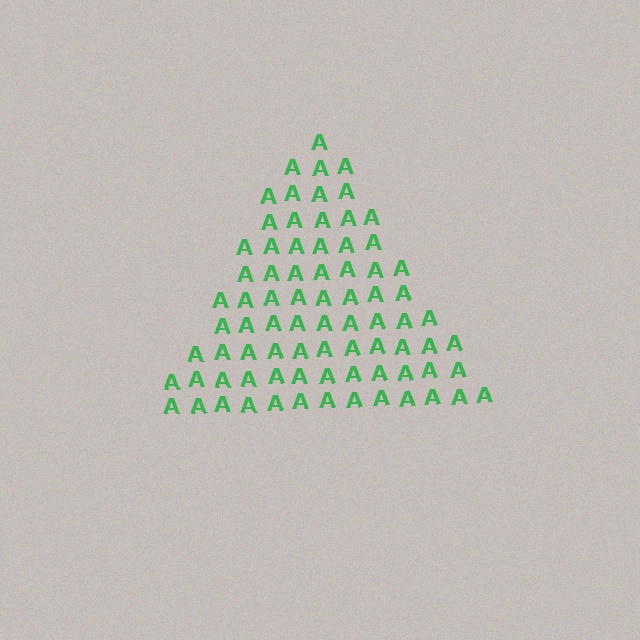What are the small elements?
The small elements are letter A's.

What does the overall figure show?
The overall figure shows a triangle.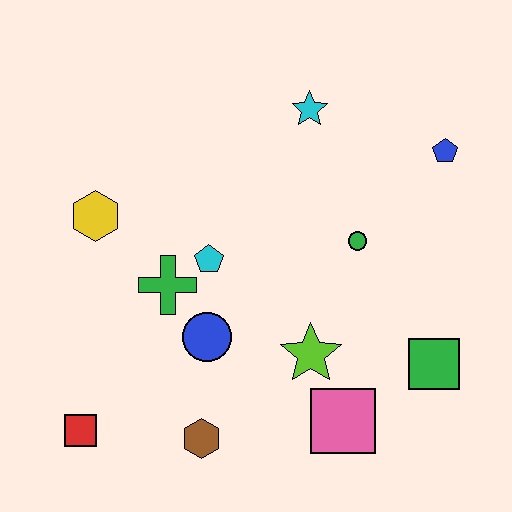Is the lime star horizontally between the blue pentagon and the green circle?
No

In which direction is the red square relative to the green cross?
The red square is below the green cross.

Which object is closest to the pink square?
The lime star is closest to the pink square.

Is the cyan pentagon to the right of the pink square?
No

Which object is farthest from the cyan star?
The red square is farthest from the cyan star.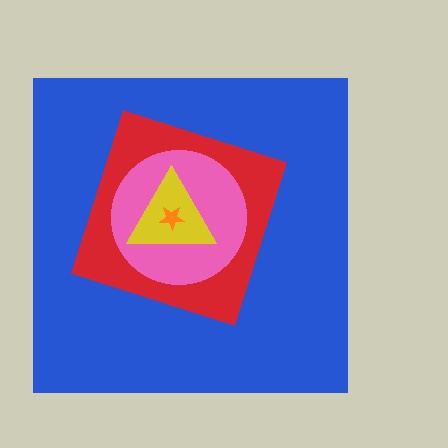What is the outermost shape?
The blue square.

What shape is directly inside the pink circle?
The yellow triangle.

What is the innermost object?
The orange star.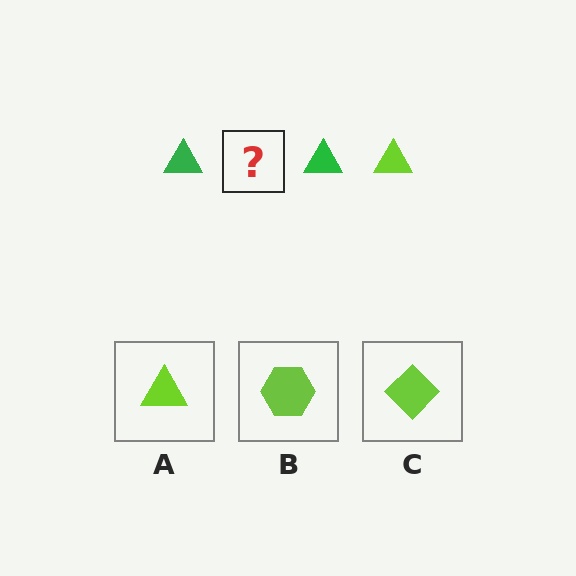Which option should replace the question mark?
Option A.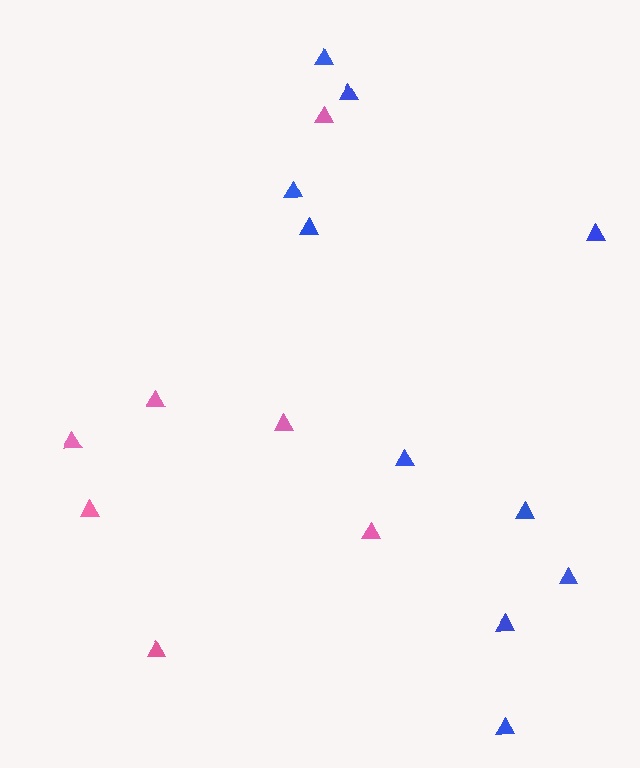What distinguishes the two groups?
There are 2 groups: one group of pink triangles (7) and one group of blue triangles (10).